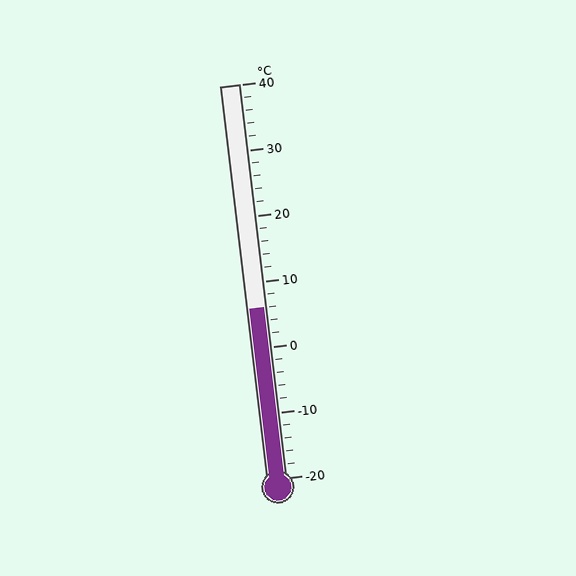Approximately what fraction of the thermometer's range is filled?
The thermometer is filled to approximately 45% of its range.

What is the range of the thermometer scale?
The thermometer scale ranges from -20°C to 40°C.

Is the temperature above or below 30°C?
The temperature is below 30°C.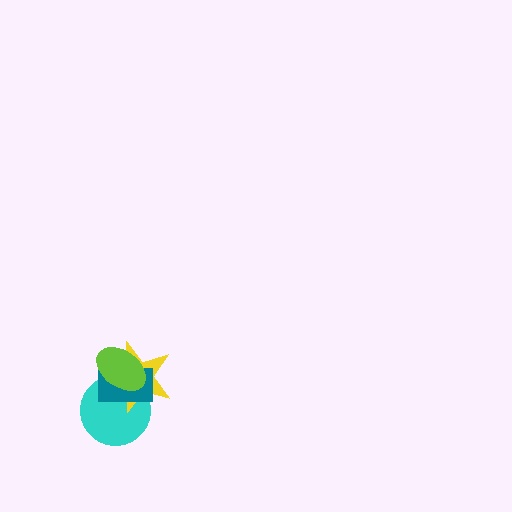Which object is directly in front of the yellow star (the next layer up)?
The teal rectangle is directly in front of the yellow star.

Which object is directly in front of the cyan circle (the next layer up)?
The yellow star is directly in front of the cyan circle.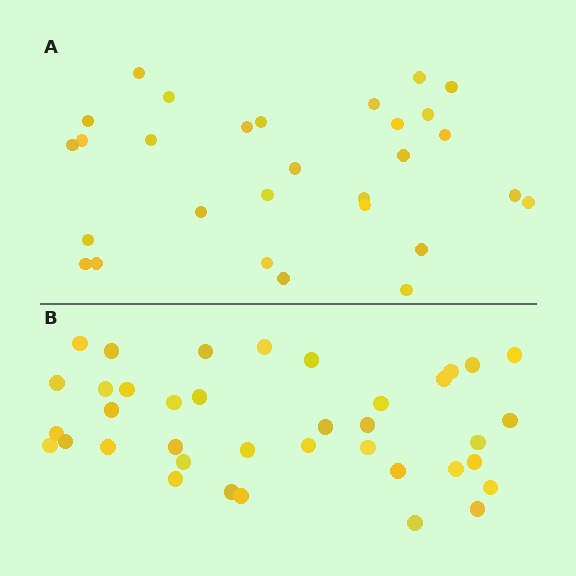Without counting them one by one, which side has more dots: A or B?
Region B (the bottom region) has more dots.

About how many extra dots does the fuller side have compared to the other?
Region B has roughly 8 or so more dots than region A.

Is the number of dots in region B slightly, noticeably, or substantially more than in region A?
Region B has noticeably more, but not dramatically so. The ratio is roughly 1.3 to 1.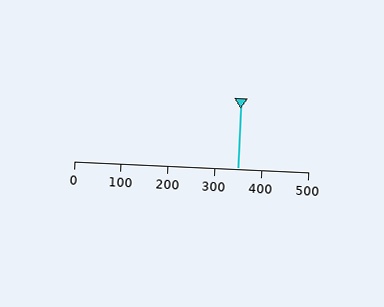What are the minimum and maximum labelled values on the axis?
The axis runs from 0 to 500.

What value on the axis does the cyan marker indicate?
The marker indicates approximately 350.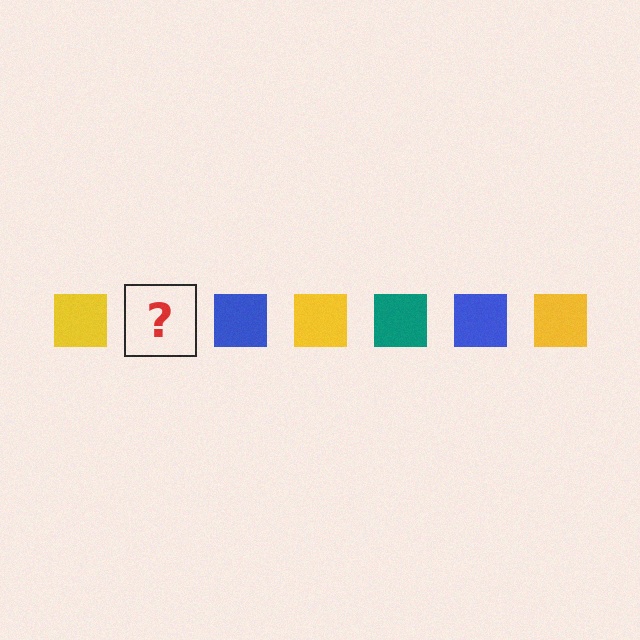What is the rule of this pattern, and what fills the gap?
The rule is that the pattern cycles through yellow, teal, blue squares. The gap should be filled with a teal square.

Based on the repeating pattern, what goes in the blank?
The blank should be a teal square.